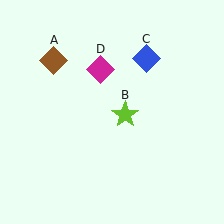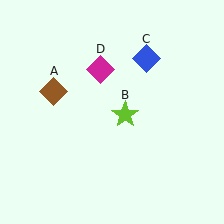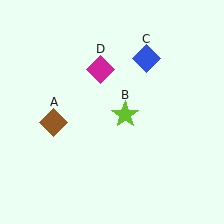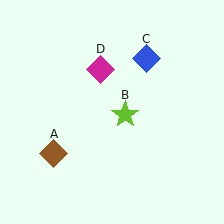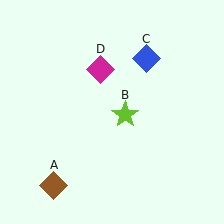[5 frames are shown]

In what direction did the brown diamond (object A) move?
The brown diamond (object A) moved down.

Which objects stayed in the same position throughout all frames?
Lime star (object B) and blue diamond (object C) and magenta diamond (object D) remained stationary.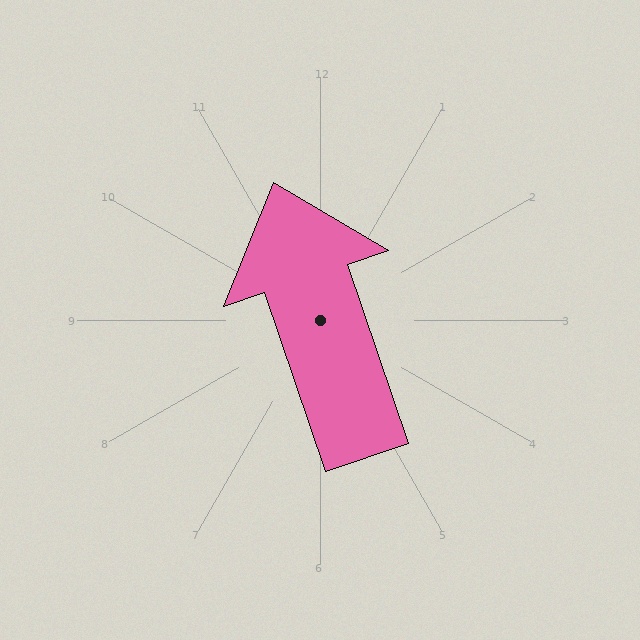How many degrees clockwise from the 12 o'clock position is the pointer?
Approximately 341 degrees.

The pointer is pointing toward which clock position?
Roughly 11 o'clock.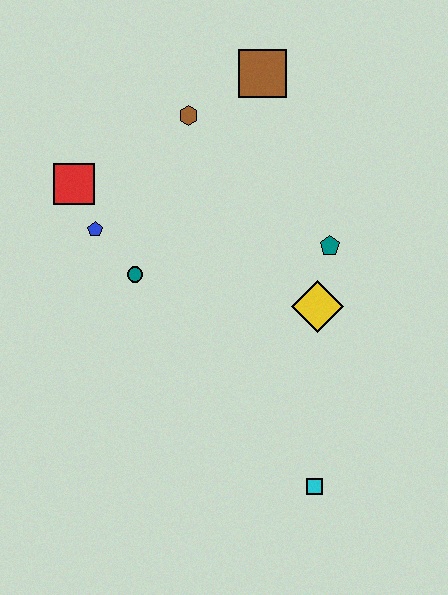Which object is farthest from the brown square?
The cyan square is farthest from the brown square.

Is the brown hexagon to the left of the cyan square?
Yes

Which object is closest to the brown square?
The brown hexagon is closest to the brown square.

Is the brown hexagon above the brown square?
No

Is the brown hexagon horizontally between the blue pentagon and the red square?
No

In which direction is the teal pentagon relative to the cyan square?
The teal pentagon is above the cyan square.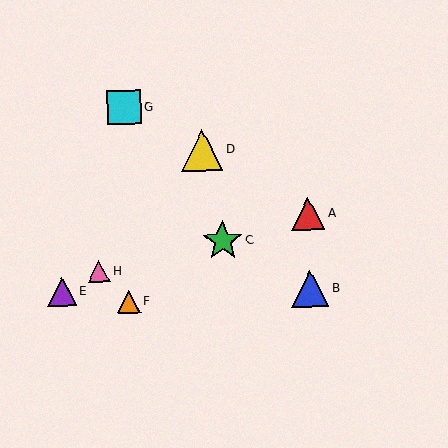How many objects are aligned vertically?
2 objects (A, B) are aligned vertically.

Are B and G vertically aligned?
No, B is at x≈310 and G is at x≈124.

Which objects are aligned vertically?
Objects A, B are aligned vertically.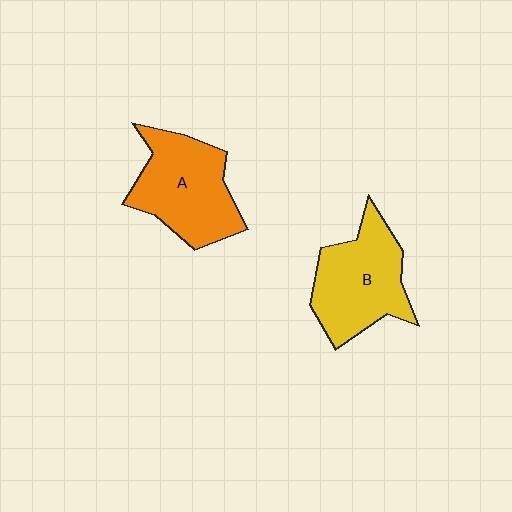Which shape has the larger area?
Shape A (orange).